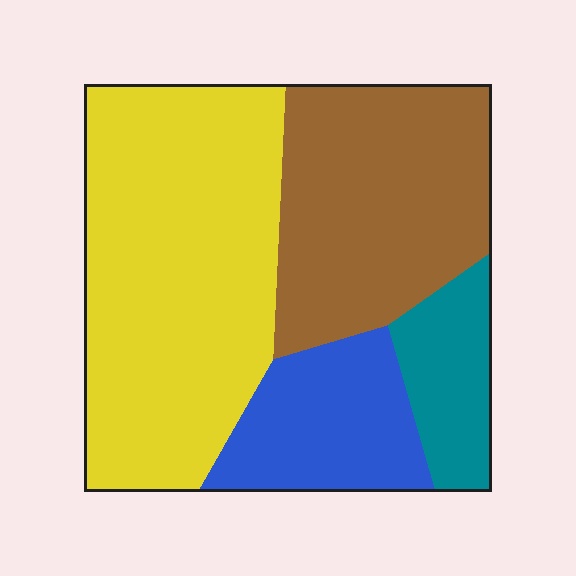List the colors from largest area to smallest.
From largest to smallest: yellow, brown, blue, teal.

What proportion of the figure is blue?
Blue covers 16% of the figure.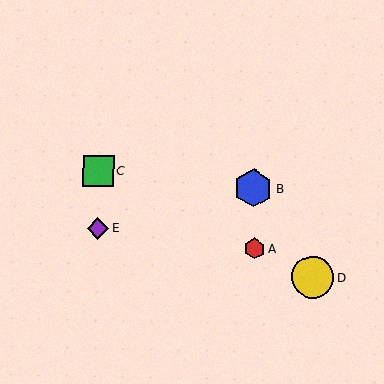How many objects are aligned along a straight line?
3 objects (A, C, D) are aligned along a straight line.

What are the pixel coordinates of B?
Object B is at (254, 188).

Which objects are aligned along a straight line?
Objects A, C, D are aligned along a straight line.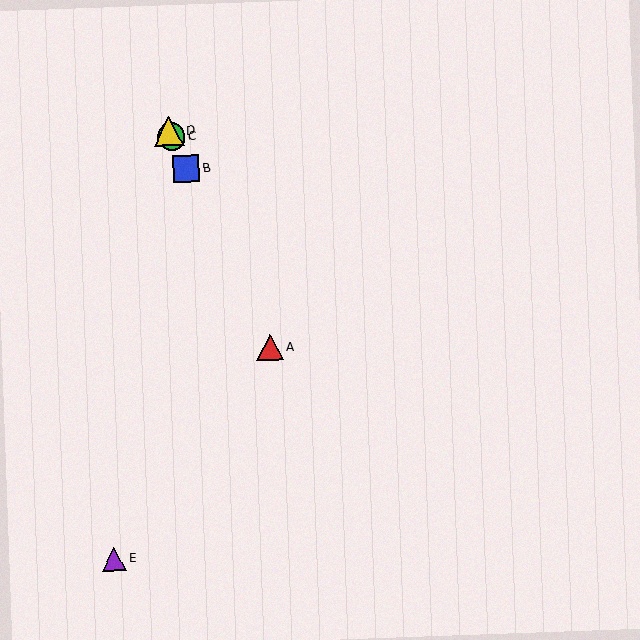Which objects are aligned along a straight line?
Objects A, B, C, D are aligned along a straight line.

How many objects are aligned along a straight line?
4 objects (A, B, C, D) are aligned along a straight line.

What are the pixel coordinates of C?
Object C is at (171, 137).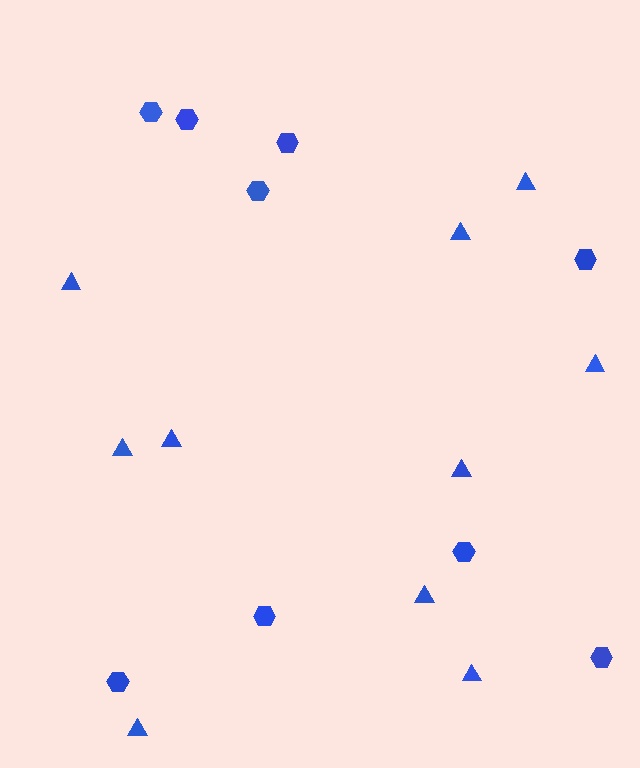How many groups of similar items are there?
There are 2 groups: one group of hexagons (9) and one group of triangles (10).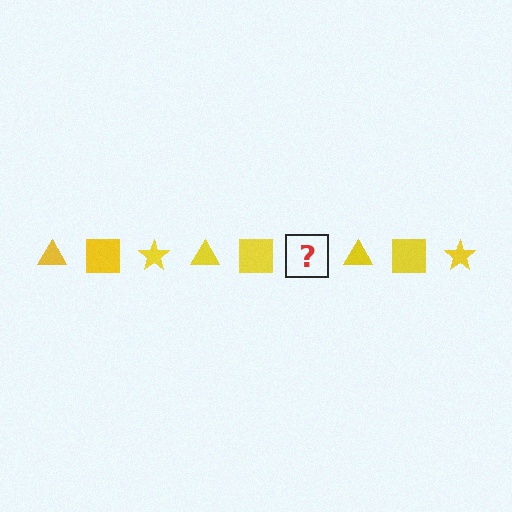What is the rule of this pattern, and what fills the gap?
The rule is that the pattern cycles through triangle, square, star shapes in yellow. The gap should be filled with a yellow star.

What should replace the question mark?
The question mark should be replaced with a yellow star.